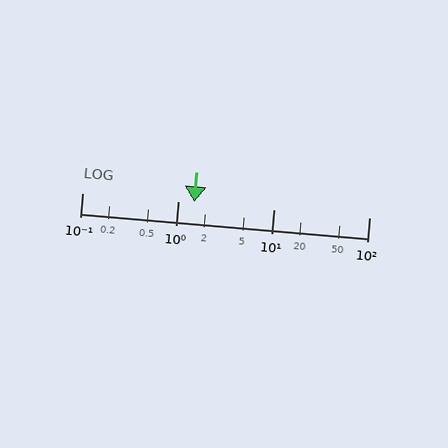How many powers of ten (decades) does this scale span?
The scale spans 3 decades, from 0.1 to 100.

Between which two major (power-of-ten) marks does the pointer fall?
The pointer is between 1 and 10.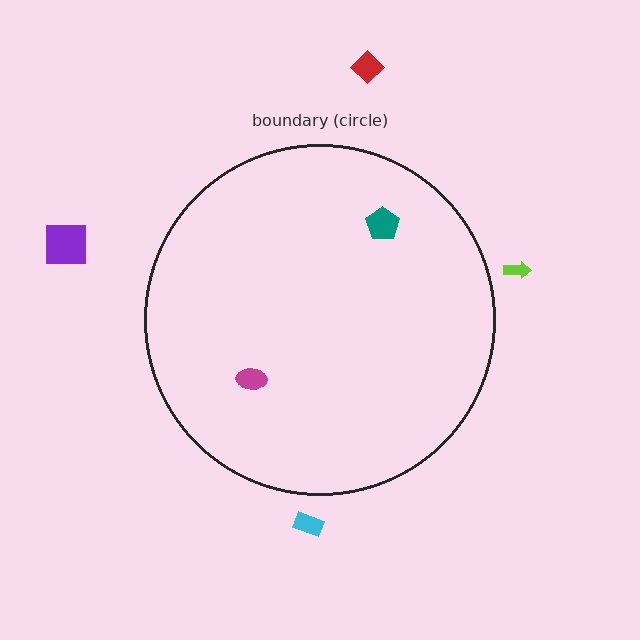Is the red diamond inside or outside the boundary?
Outside.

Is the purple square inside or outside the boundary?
Outside.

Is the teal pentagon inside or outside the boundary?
Inside.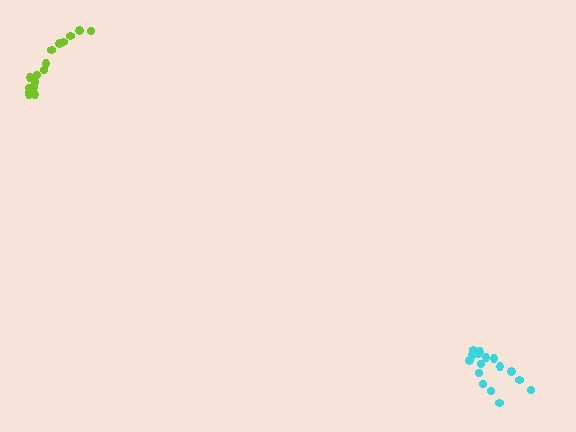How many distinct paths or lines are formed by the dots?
There are 2 distinct paths.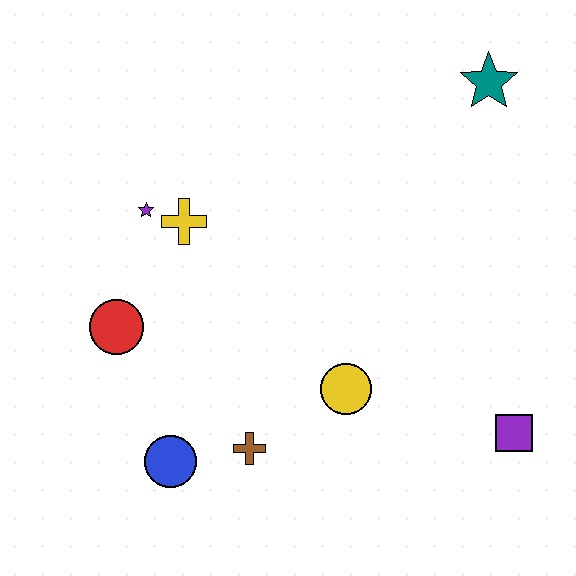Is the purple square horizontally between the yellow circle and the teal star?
No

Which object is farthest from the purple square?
The purple star is farthest from the purple square.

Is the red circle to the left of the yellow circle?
Yes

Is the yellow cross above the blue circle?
Yes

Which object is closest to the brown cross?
The blue circle is closest to the brown cross.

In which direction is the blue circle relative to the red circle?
The blue circle is below the red circle.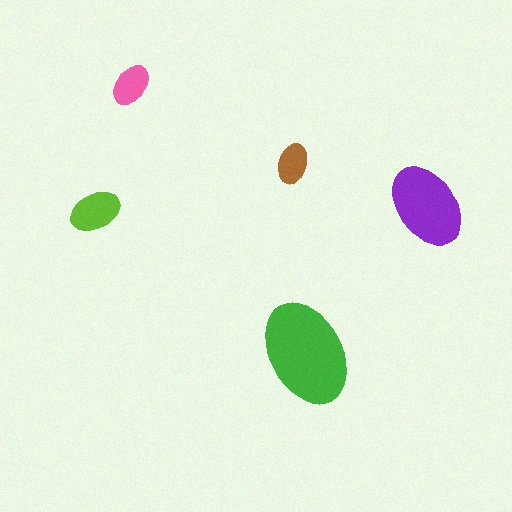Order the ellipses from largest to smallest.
the green one, the purple one, the lime one, the pink one, the brown one.